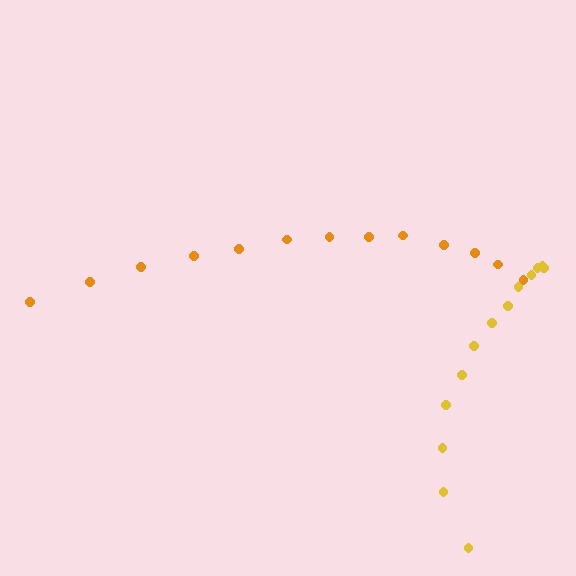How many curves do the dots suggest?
There are 2 distinct paths.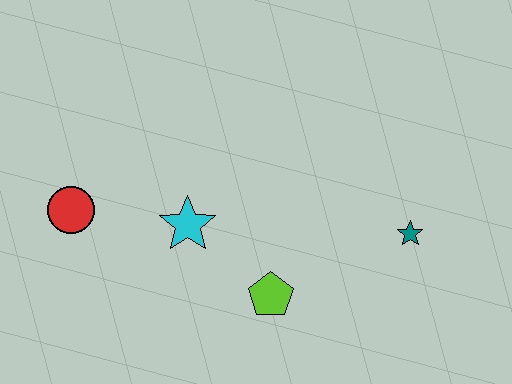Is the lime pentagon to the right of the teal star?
No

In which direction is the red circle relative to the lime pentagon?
The red circle is to the left of the lime pentagon.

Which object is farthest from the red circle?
The teal star is farthest from the red circle.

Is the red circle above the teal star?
Yes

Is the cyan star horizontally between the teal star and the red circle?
Yes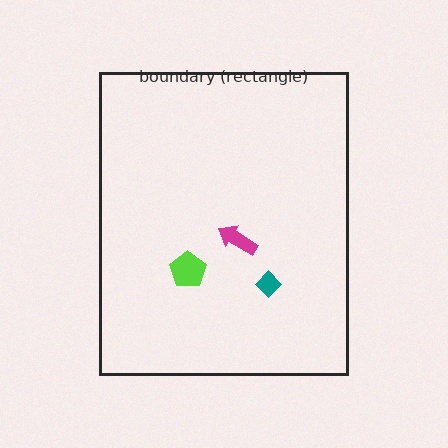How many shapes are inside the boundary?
3 inside, 0 outside.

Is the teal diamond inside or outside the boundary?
Inside.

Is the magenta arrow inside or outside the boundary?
Inside.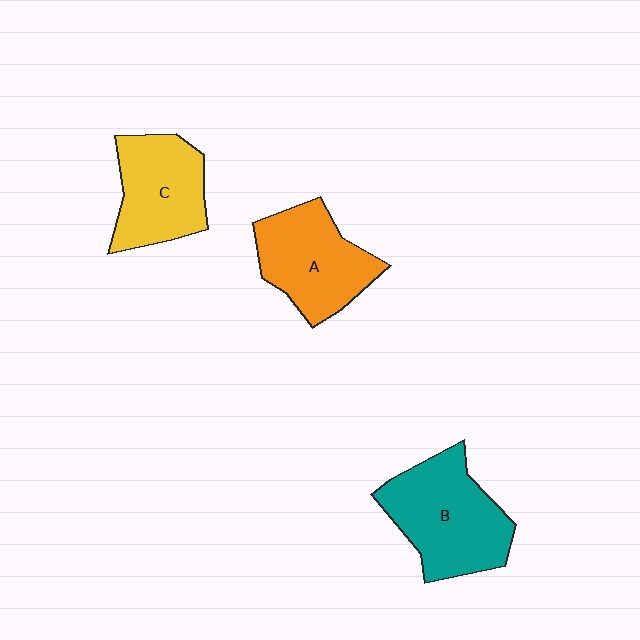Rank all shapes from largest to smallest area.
From largest to smallest: B (teal), A (orange), C (yellow).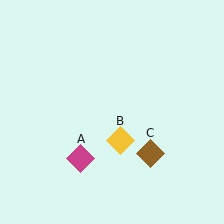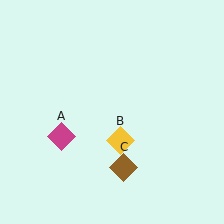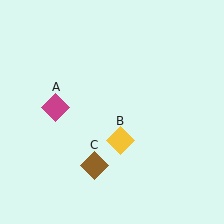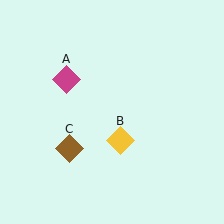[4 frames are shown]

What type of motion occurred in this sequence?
The magenta diamond (object A), brown diamond (object C) rotated clockwise around the center of the scene.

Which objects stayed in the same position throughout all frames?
Yellow diamond (object B) remained stationary.